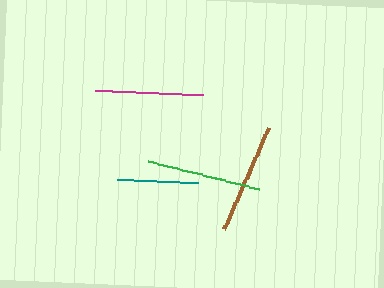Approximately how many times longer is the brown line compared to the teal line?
The brown line is approximately 1.4 times the length of the teal line.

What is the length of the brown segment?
The brown segment is approximately 111 pixels long.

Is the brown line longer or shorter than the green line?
The green line is longer than the brown line.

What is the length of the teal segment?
The teal segment is approximately 81 pixels long.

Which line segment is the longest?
The green line is the longest at approximately 114 pixels.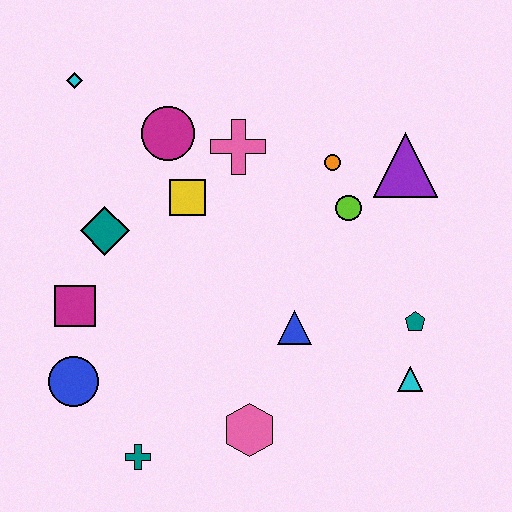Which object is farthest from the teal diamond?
The cyan triangle is farthest from the teal diamond.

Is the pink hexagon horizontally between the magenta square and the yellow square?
No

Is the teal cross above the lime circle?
No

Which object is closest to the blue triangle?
The pink hexagon is closest to the blue triangle.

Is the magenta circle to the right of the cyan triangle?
No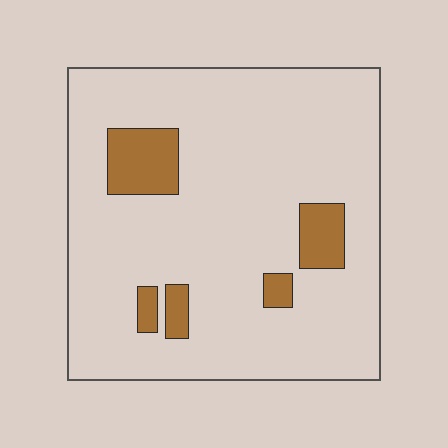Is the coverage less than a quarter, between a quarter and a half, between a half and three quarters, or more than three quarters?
Less than a quarter.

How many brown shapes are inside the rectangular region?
5.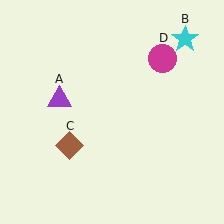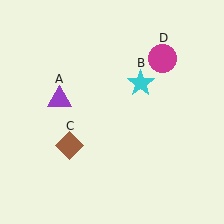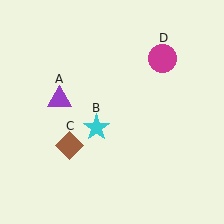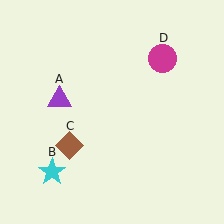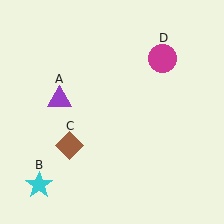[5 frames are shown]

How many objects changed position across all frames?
1 object changed position: cyan star (object B).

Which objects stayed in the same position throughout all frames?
Purple triangle (object A) and brown diamond (object C) and magenta circle (object D) remained stationary.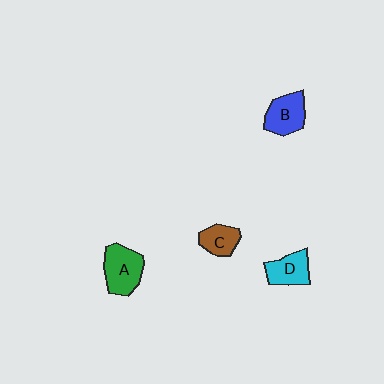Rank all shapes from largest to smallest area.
From largest to smallest: A (green), B (blue), D (cyan), C (brown).